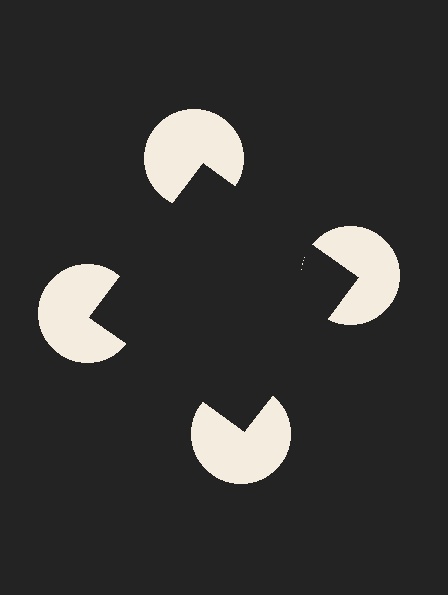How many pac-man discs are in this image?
There are 4 — one at each vertex of the illusory square.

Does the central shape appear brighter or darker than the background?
It typically appears slightly darker than the background, even though no actual brightness change is drawn.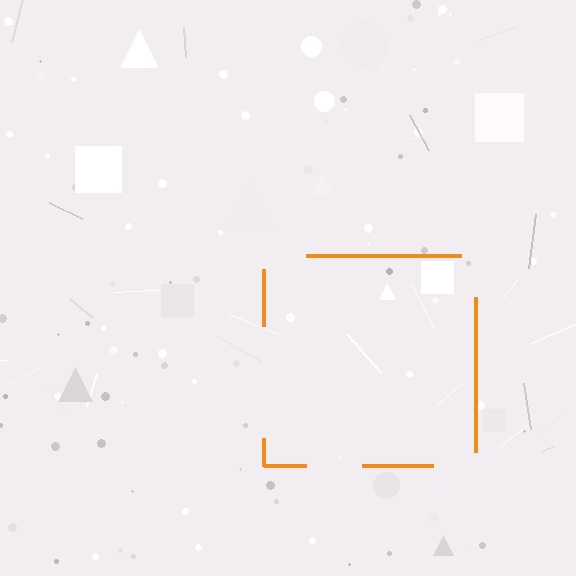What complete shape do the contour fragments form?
The contour fragments form a square.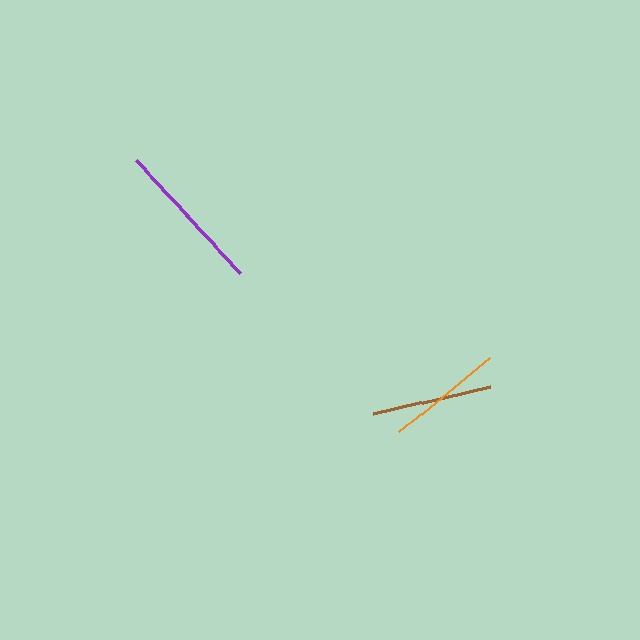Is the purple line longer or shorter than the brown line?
The purple line is longer than the brown line.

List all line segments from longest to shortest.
From longest to shortest: purple, brown, orange.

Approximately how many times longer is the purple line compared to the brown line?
The purple line is approximately 1.3 times the length of the brown line.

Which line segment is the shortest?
The orange line is the shortest at approximately 117 pixels.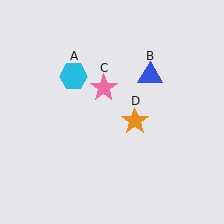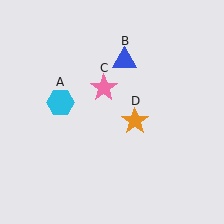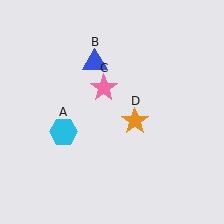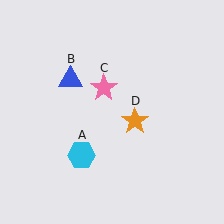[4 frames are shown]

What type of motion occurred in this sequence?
The cyan hexagon (object A), blue triangle (object B) rotated counterclockwise around the center of the scene.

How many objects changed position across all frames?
2 objects changed position: cyan hexagon (object A), blue triangle (object B).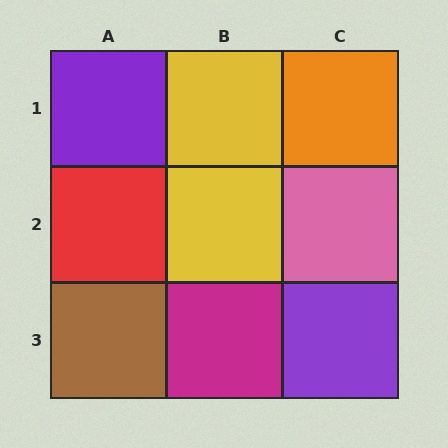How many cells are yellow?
2 cells are yellow.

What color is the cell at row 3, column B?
Magenta.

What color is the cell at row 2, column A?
Red.